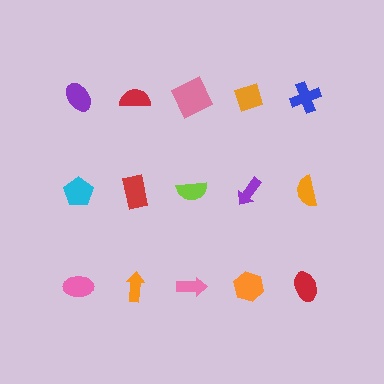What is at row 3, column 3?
A pink arrow.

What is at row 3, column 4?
An orange hexagon.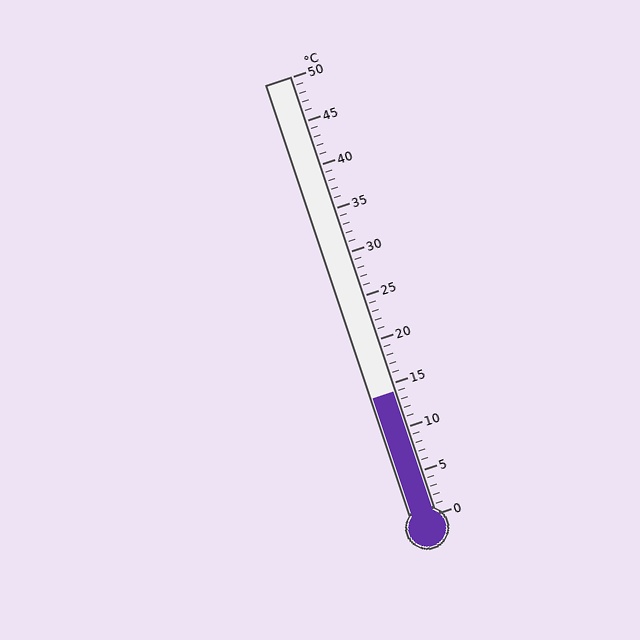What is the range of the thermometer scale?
The thermometer scale ranges from 0°C to 50°C.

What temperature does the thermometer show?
The thermometer shows approximately 14°C.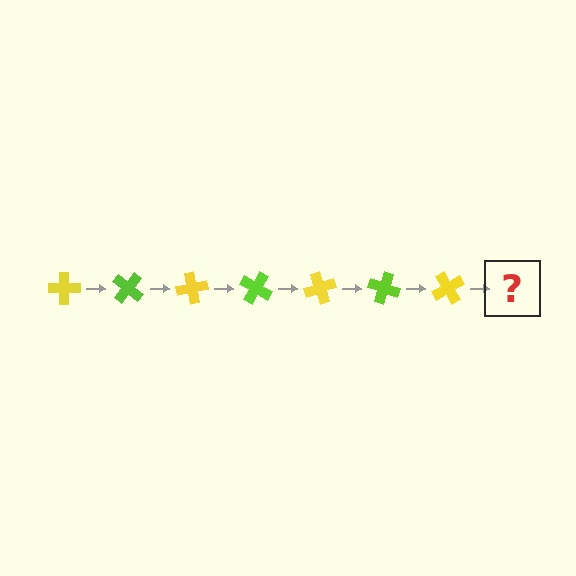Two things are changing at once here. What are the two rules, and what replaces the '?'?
The two rules are that it rotates 40 degrees each step and the color cycles through yellow and lime. The '?' should be a lime cross, rotated 280 degrees from the start.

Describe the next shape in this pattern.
It should be a lime cross, rotated 280 degrees from the start.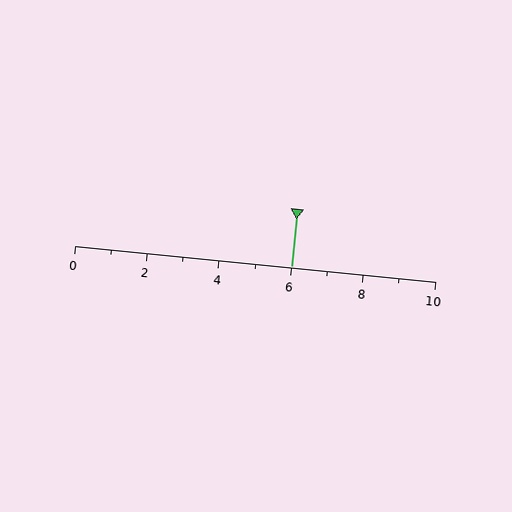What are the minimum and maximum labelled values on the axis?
The axis runs from 0 to 10.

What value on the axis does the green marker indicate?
The marker indicates approximately 6.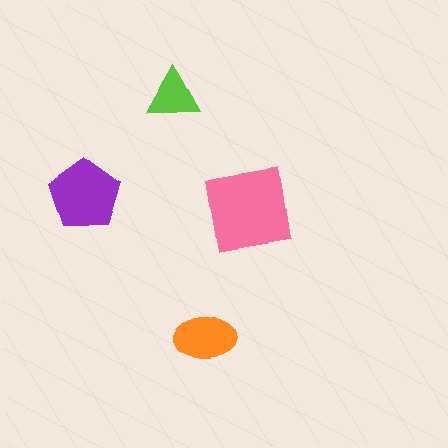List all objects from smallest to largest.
The lime triangle, the orange ellipse, the purple pentagon, the pink square.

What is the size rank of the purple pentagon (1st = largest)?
2nd.